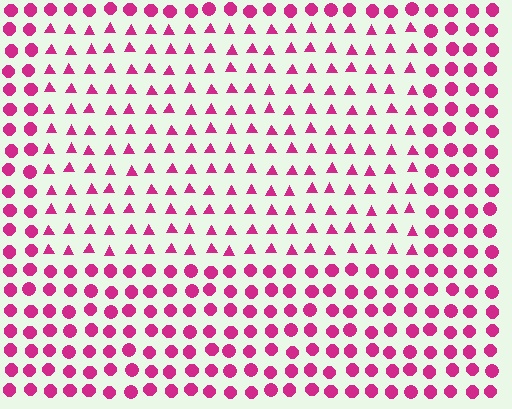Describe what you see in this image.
The image is filled with small magenta elements arranged in a uniform grid. A rectangle-shaped region contains triangles, while the surrounding area contains circles. The boundary is defined purely by the change in element shape.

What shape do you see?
I see a rectangle.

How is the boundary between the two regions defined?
The boundary is defined by a change in element shape: triangles inside vs. circles outside. All elements share the same color and spacing.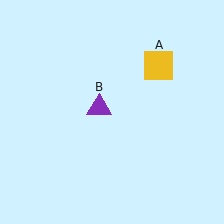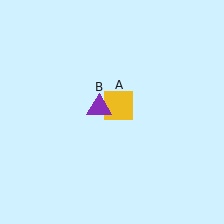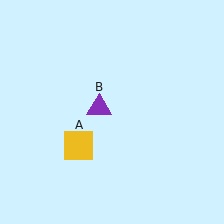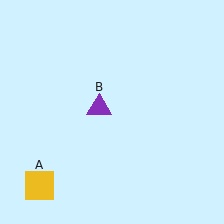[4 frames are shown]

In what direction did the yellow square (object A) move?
The yellow square (object A) moved down and to the left.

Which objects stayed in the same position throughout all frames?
Purple triangle (object B) remained stationary.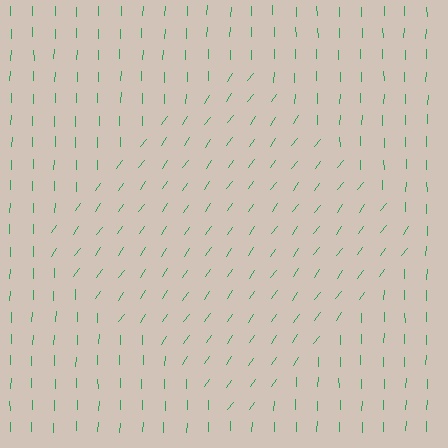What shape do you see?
I see a diamond.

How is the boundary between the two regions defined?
The boundary is defined purely by a change in line orientation (approximately 34 degrees difference). All lines are the same color and thickness.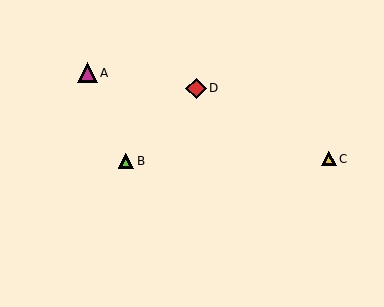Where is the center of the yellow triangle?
The center of the yellow triangle is at (329, 159).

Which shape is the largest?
The red diamond (labeled D) is the largest.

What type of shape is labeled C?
Shape C is a yellow triangle.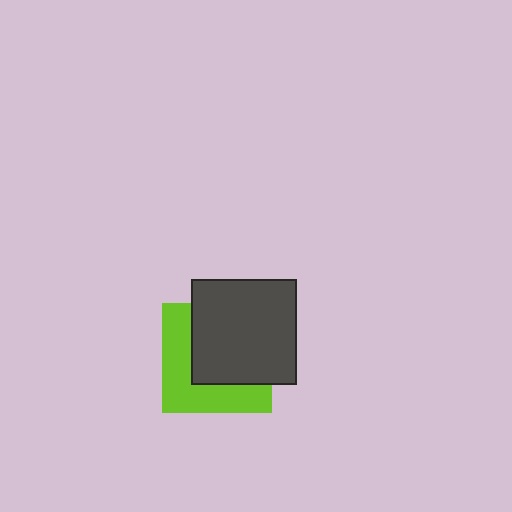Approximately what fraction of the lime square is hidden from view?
Roughly 54% of the lime square is hidden behind the dark gray square.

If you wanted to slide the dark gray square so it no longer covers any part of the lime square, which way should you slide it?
Slide it toward the upper-right — that is the most direct way to separate the two shapes.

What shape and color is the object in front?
The object in front is a dark gray square.